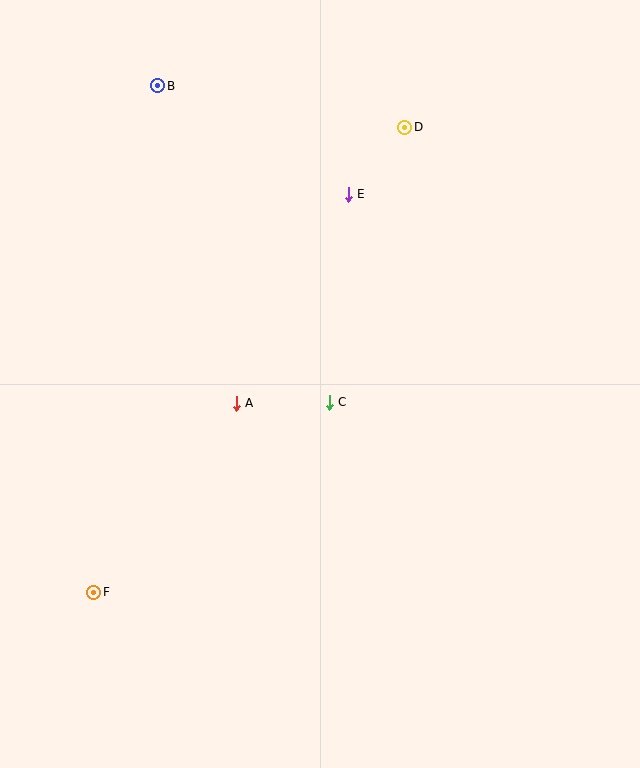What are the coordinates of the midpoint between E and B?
The midpoint between E and B is at (253, 140).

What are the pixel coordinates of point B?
Point B is at (158, 86).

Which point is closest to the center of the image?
Point C at (329, 402) is closest to the center.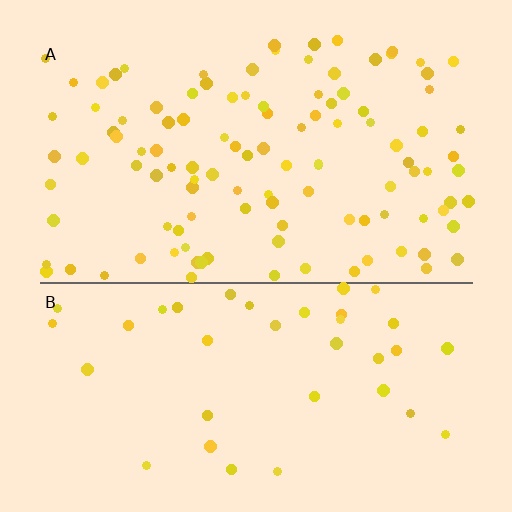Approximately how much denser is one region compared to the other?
Approximately 2.9× — region A over region B.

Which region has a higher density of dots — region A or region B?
A (the top).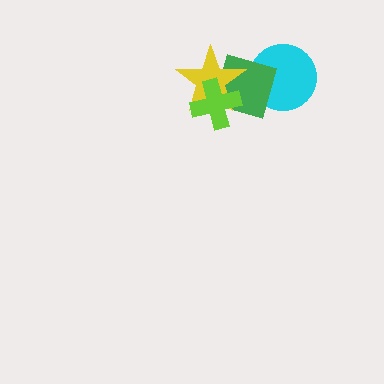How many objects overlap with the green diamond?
3 objects overlap with the green diamond.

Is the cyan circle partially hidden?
Yes, it is partially covered by another shape.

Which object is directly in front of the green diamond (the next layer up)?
The yellow star is directly in front of the green diamond.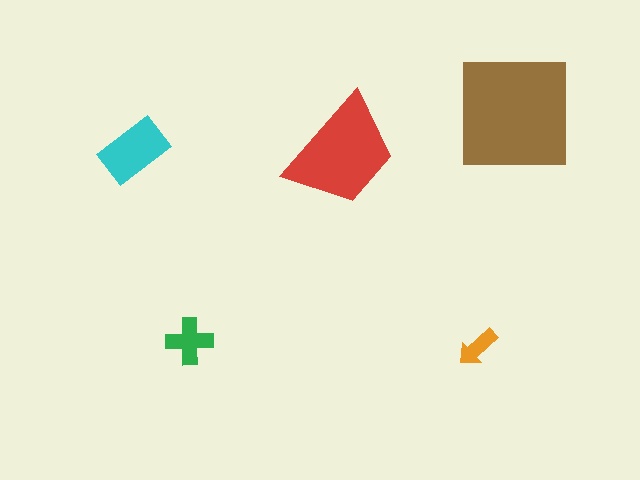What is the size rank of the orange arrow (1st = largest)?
5th.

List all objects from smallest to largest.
The orange arrow, the green cross, the cyan rectangle, the red trapezoid, the brown square.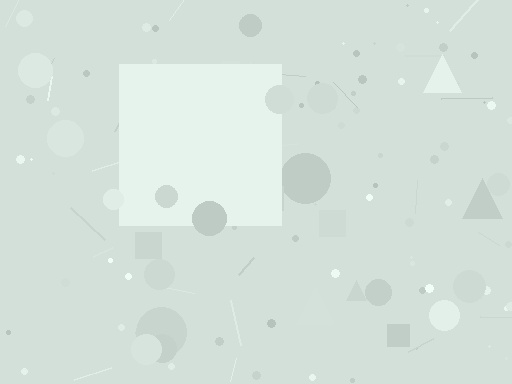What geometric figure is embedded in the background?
A square is embedded in the background.